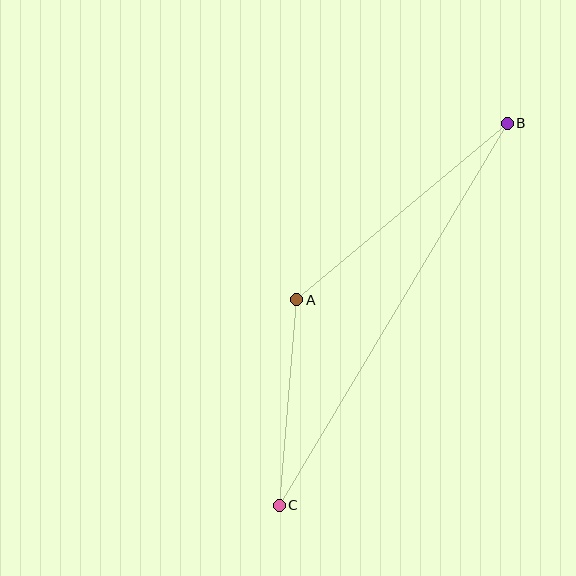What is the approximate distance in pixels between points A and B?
The distance between A and B is approximately 275 pixels.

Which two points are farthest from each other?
Points B and C are farthest from each other.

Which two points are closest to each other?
Points A and C are closest to each other.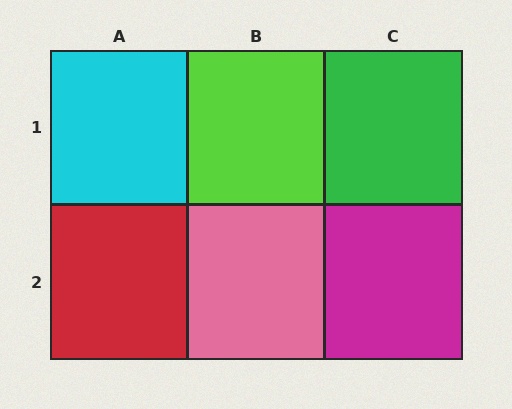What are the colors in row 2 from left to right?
Red, pink, magenta.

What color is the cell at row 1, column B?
Lime.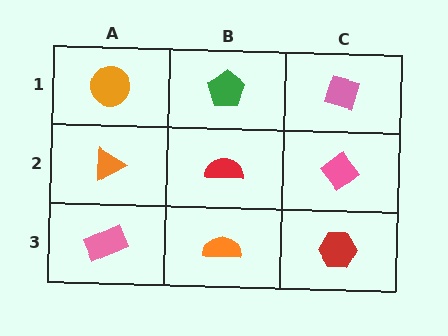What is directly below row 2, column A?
A pink rectangle.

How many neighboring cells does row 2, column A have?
3.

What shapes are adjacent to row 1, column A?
An orange triangle (row 2, column A), a green pentagon (row 1, column B).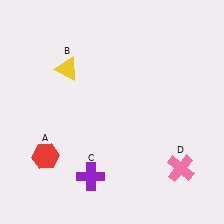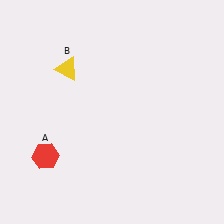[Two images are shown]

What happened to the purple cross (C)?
The purple cross (C) was removed in Image 2. It was in the bottom-left area of Image 1.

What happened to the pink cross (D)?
The pink cross (D) was removed in Image 2. It was in the bottom-right area of Image 1.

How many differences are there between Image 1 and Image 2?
There are 2 differences between the two images.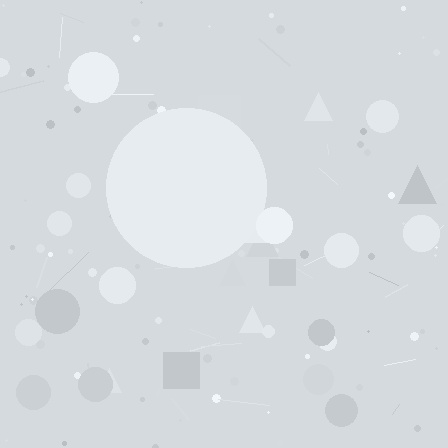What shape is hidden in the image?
A circle is hidden in the image.